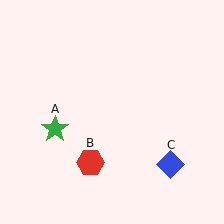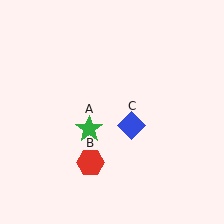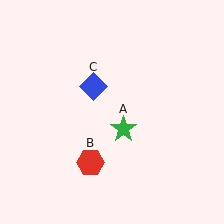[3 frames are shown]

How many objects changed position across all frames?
2 objects changed position: green star (object A), blue diamond (object C).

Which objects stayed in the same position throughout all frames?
Red hexagon (object B) remained stationary.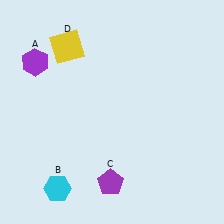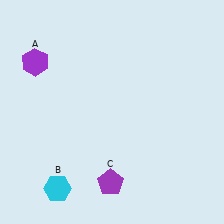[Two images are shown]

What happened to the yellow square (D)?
The yellow square (D) was removed in Image 2. It was in the top-left area of Image 1.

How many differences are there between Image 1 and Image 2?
There is 1 difference between the two images.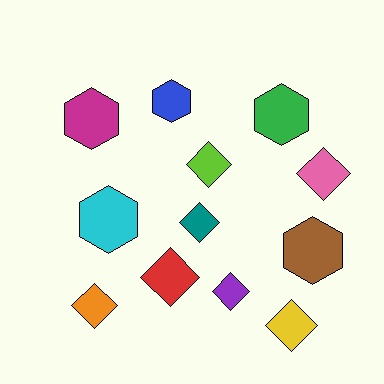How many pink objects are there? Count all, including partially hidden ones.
There is 1 pink object.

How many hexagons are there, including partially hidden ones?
There are 5 hexagons.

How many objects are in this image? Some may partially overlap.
There are 12 objects.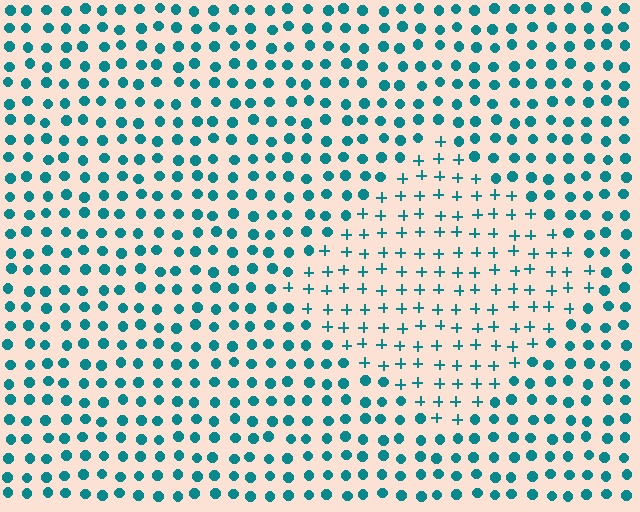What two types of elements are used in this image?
The image uses plus signs inside the diamond region and circles outside it.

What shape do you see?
I see a diamond.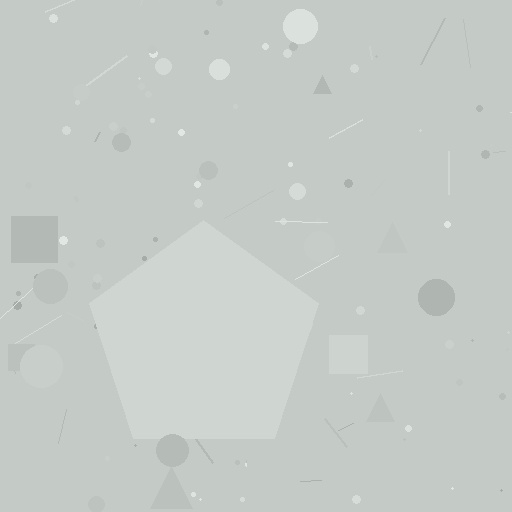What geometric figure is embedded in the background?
A pentagon is embedded in the background.